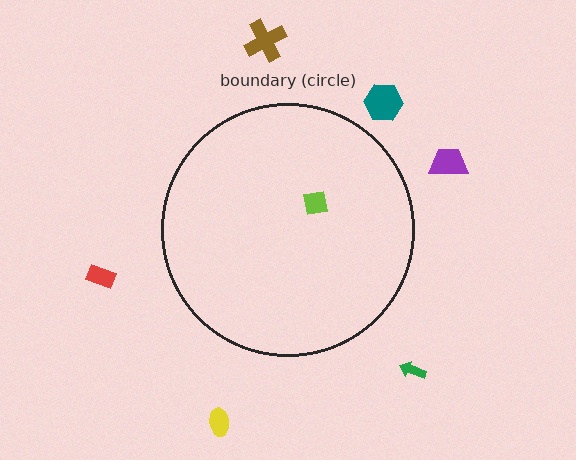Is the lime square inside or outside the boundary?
Inside.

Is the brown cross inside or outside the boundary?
Outside.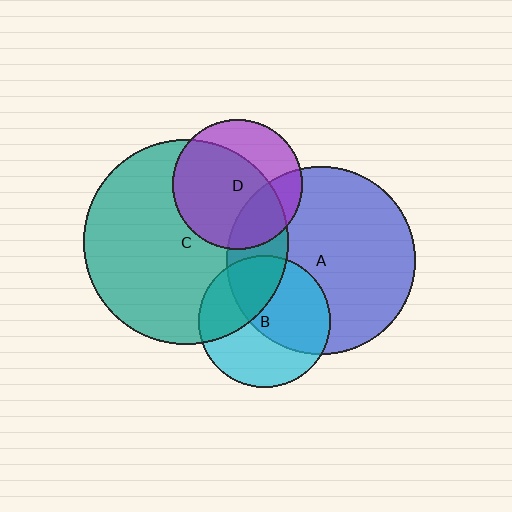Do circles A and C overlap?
Yes.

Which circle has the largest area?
Circle C (teal).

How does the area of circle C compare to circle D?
Approximately 2.5 times.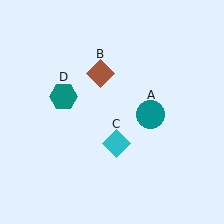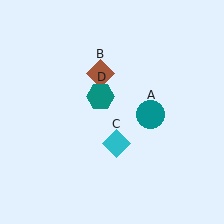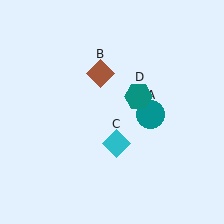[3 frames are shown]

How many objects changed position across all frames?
1 object changed position: teal hexagon (object D).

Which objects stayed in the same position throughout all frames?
Teal circle (object A) and brown diamond (object B) and cyan diamond (object C) remained stationary.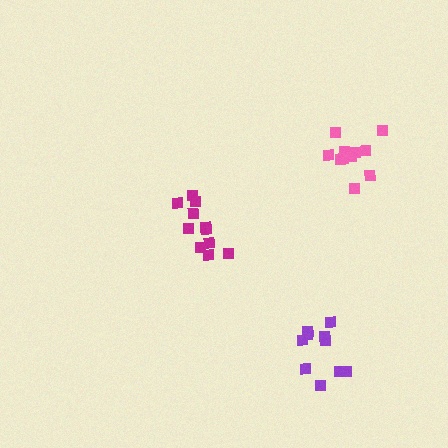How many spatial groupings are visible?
There are 3 spatial groupings.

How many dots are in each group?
Group 1: 11 dots, Group 2: 11 dots, Group 3: 10 dots (32 total).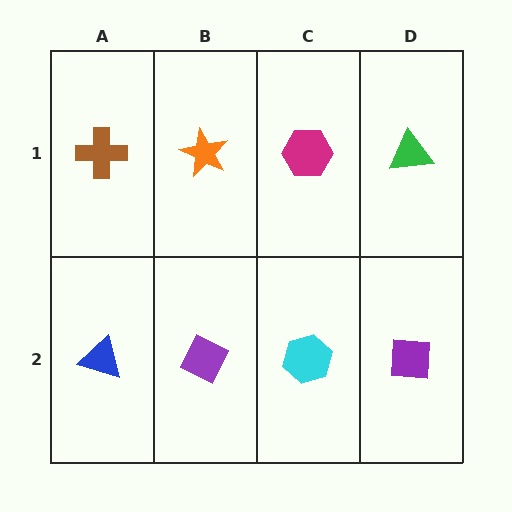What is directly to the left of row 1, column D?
A magenta hexagon.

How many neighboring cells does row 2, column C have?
3.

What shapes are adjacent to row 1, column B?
A purple diamond (row 2, column B), a brown cross (row 1, column A), a magenta hexagon (row 1, column C).